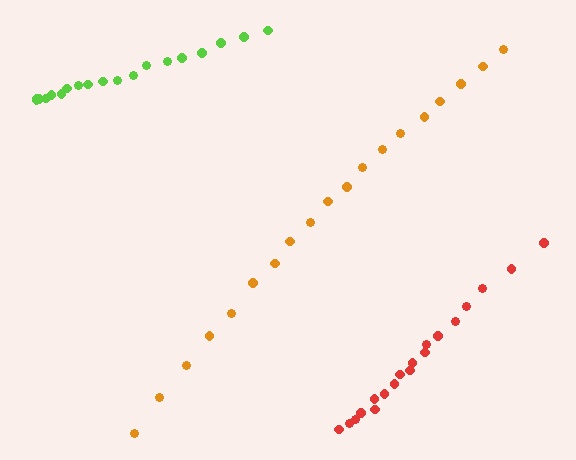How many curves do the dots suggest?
There are 3 distinct paths.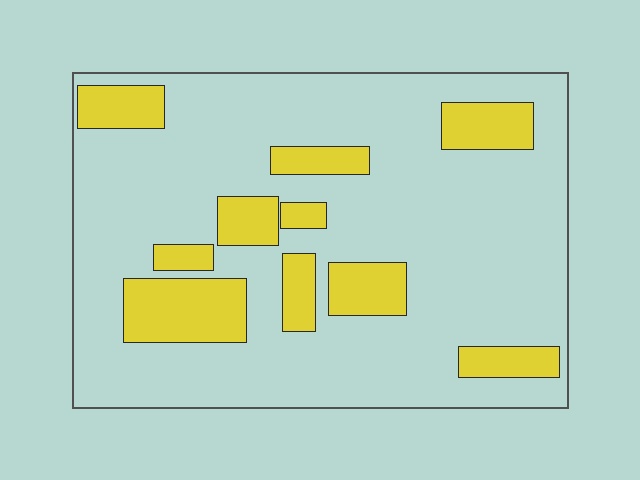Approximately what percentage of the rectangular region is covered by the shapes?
Approximately 20%.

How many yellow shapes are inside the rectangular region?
10.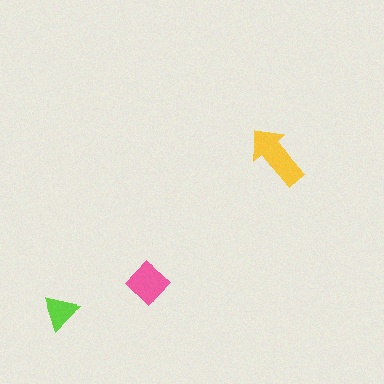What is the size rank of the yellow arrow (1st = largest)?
1st.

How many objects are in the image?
There are 3 objects in the image.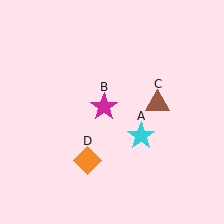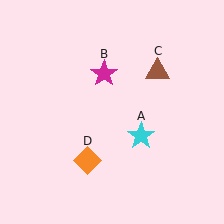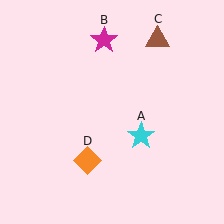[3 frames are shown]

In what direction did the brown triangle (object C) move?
The brown triangle (object C) moved up.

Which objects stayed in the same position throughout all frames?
Cyan star (object A) and orange diamond (object D) remained stationary.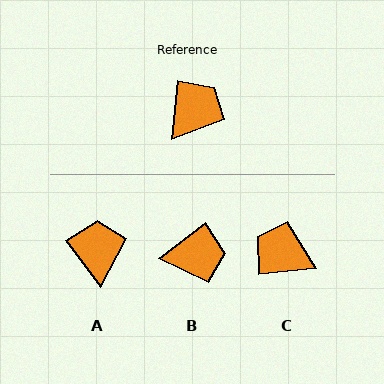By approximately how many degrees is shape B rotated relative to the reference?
Approximately 47 degrees clockwise.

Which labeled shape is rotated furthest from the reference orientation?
C, about 101 degrees away.